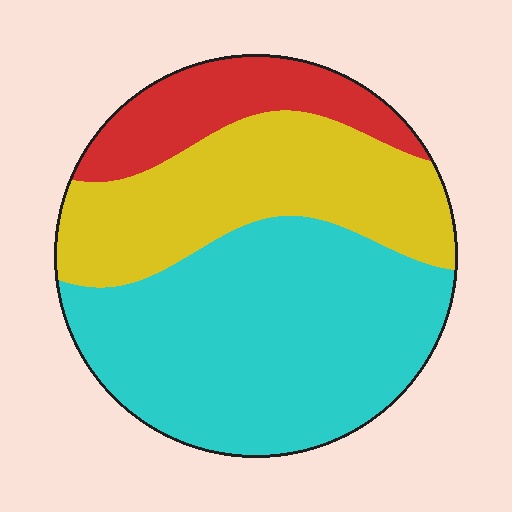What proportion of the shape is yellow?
Yellow takes up about one third (1/3) of the shape.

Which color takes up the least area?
Red, at roughly 15%.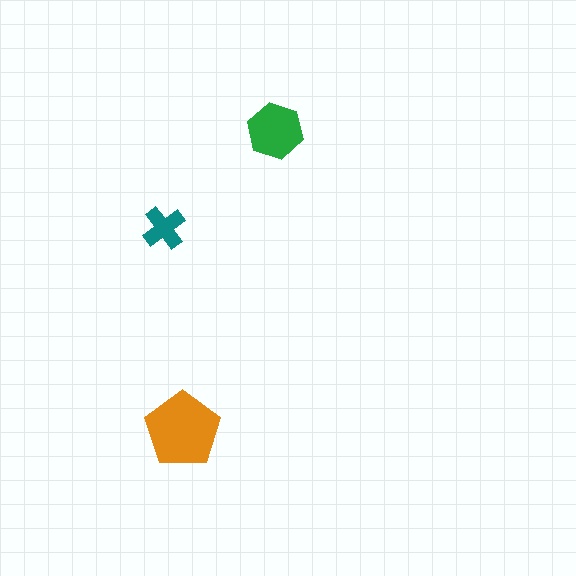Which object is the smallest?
The teal cross.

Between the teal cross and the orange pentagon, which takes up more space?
The orange pentagon.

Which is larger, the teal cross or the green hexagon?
The green hexagon.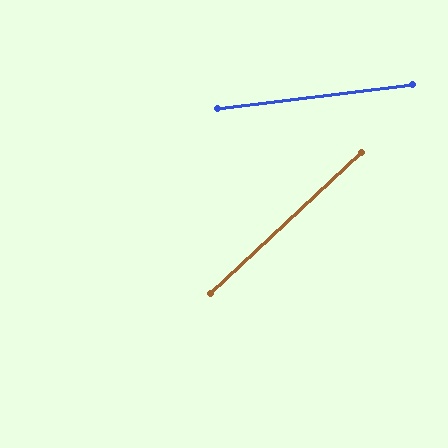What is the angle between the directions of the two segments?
Approximately 36 degrees.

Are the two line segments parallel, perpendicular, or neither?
Neither parallel nor perpendicular — they differ by about 36°.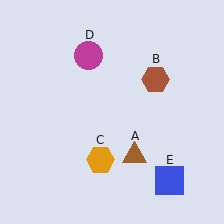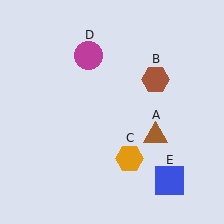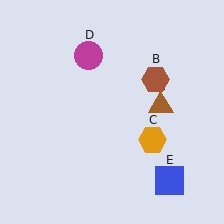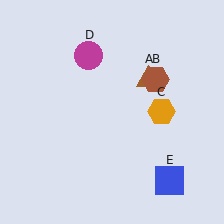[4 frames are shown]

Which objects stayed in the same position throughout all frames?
Brown hexagon (object B) and magenta circle (object D) and blue square (object E) remained stationary.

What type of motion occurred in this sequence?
The brown triangle (object A), orange hexagon (object C) rotated counterclockwise around the center of the scene.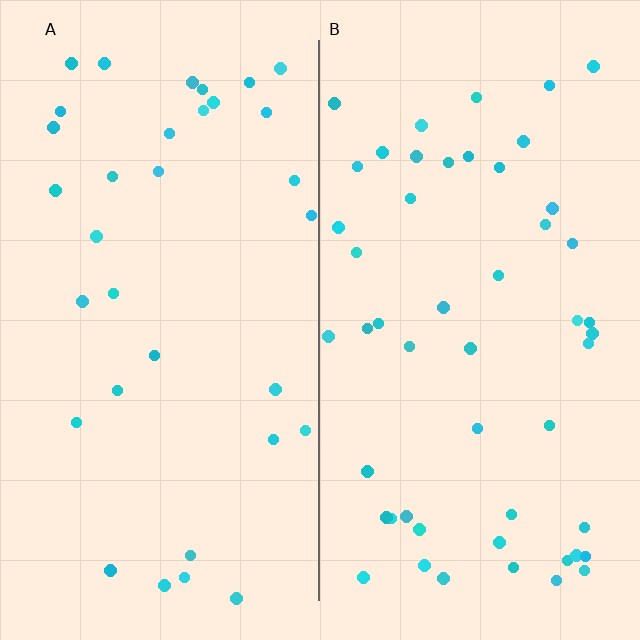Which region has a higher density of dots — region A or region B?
B (the right).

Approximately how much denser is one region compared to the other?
Approximately 1.5× — region B over region A.